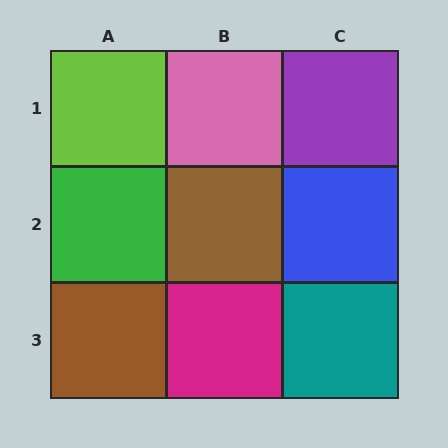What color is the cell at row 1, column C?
Purple.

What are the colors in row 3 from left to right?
Brown, magenta, teal.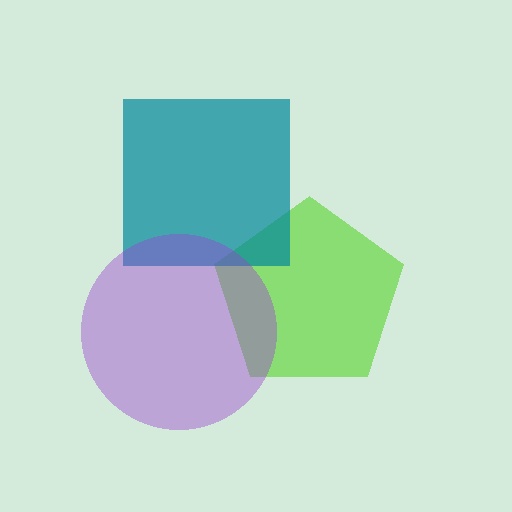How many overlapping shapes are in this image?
There are 3 overlapping shapes in the image.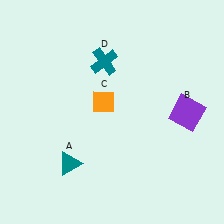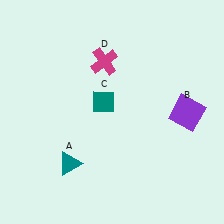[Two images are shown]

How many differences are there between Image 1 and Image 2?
There are 2 differences between the two images.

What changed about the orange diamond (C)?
In Image 1, C is orange. In Image 2, it changed to teal.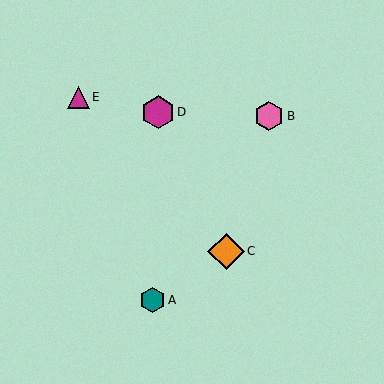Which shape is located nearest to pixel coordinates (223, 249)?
The orange diamond (labeled C) at (226, 251) is nearest to that location.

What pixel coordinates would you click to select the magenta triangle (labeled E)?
Click at (78, 97) to select the magenta triangle E.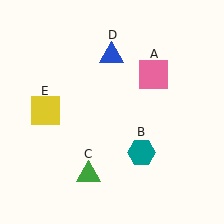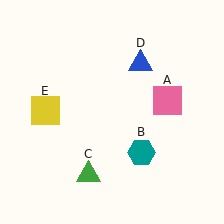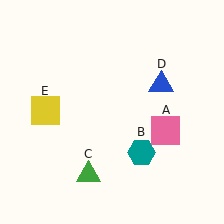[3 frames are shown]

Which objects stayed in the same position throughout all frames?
Teal hexagon (object B) and green triangle (object C) and yellow square (object E) remained stationary.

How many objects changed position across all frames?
2 objects changed position: pink square (object A), blue triangle (object D).